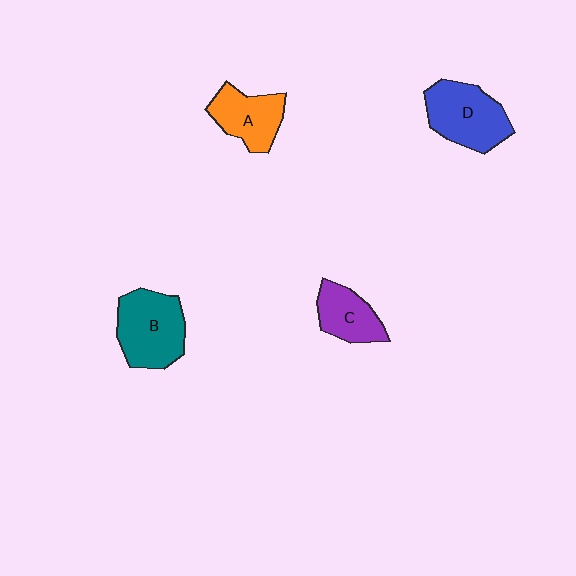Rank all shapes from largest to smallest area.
From largest to smallest: B (teal), D (blue), A (orange), C (purple).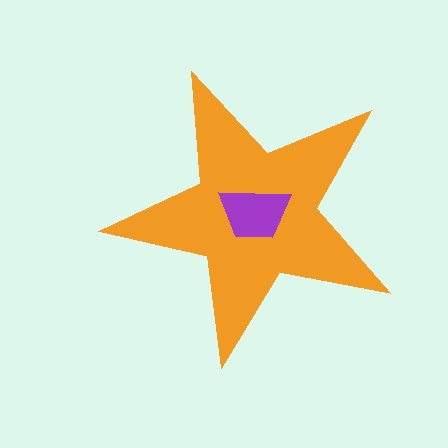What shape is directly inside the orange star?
The purple trapezoid.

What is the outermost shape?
The orange star.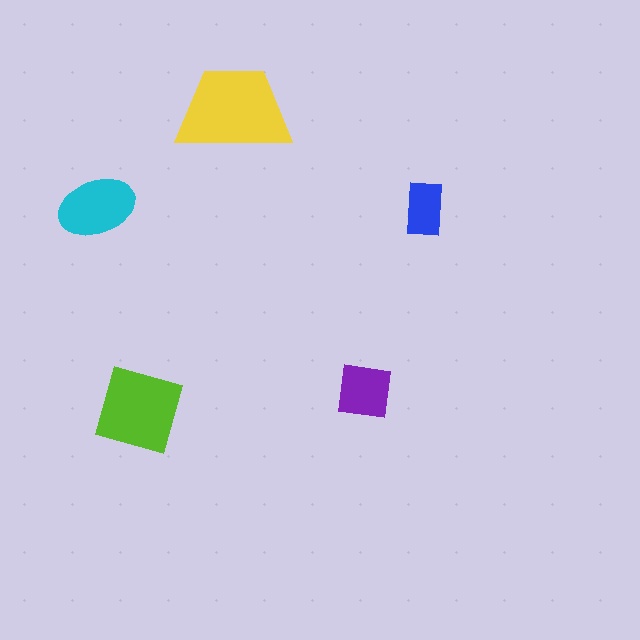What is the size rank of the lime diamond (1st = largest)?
2nd.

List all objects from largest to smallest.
The yellow trapezoid, the lime diamond, the cyan ellipse, the purple square, the blue rectangle.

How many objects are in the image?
There are 5 objects in the image.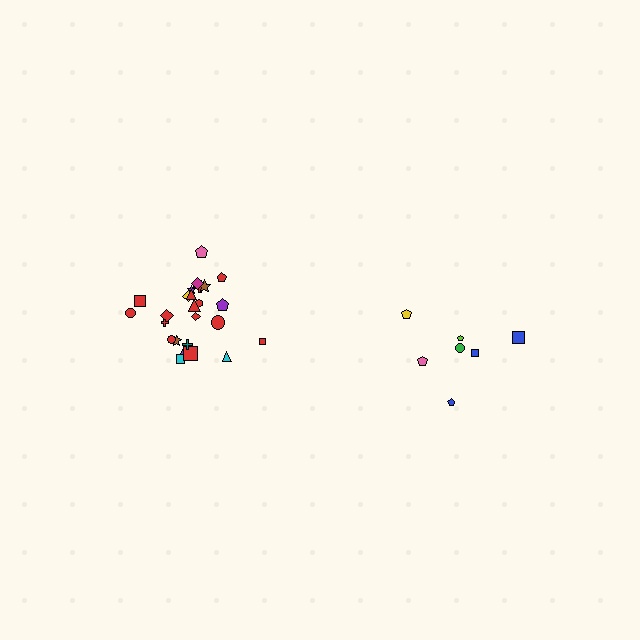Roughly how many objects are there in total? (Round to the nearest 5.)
Roughly 30 objects in total.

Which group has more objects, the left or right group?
The left group.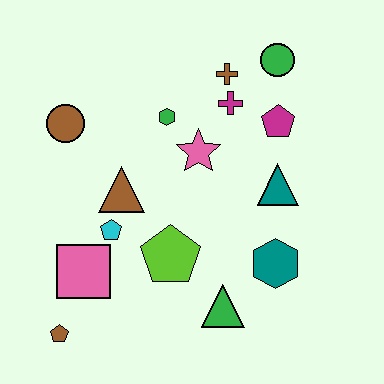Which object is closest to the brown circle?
The brown triangle is closest to the brown circle.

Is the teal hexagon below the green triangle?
No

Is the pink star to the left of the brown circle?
No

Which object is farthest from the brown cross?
The brown pentagon is farthest from the brown cross.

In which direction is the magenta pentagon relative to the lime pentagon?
The magenta pentagon is above the lime pentagon.